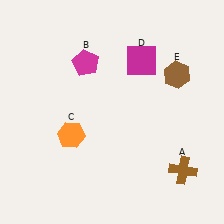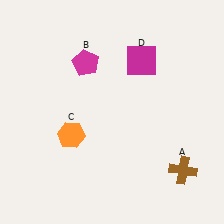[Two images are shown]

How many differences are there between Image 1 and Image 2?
There is 1 difference between the two images.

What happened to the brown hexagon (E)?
The brown hexagon (E) was removed in Image 2. It was in the top-right area of Image 1.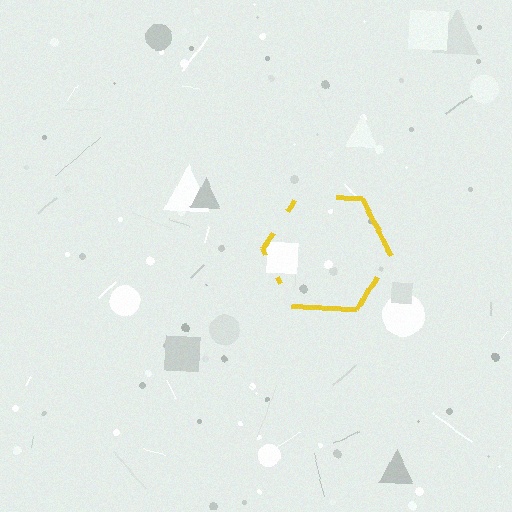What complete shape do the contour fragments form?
The contour fragments form a hexagon.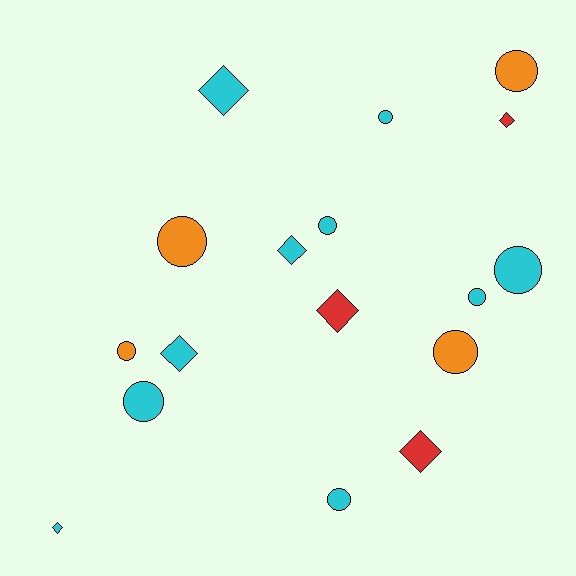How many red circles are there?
There are no red circles.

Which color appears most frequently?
Cyan, with 10 objects.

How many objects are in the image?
There are 17 objects.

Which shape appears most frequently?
Circle, with 10 objects.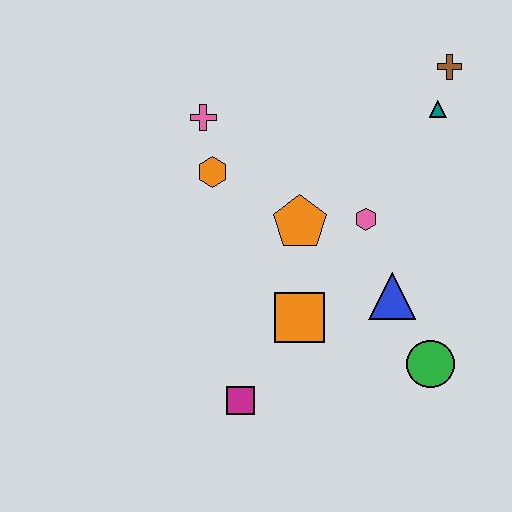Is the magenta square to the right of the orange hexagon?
Yes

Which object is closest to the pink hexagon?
The orange pentagon is closest to the pink hexagon.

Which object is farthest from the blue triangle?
The pink cross is farthest from the blue triangle.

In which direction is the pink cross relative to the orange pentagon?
The pink cross is above the orange pentagon.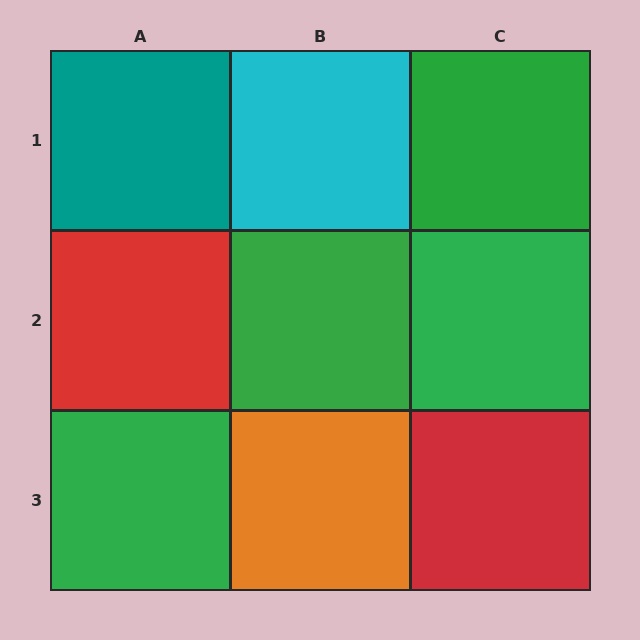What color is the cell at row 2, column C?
Green.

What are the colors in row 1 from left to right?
Teal, cyan, green.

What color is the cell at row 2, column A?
Red.